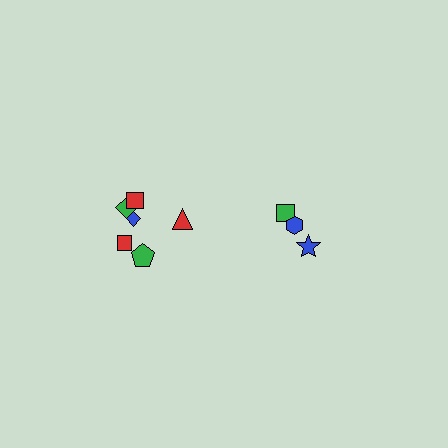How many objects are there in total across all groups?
There are 9 objects.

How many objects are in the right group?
There are 3 objects.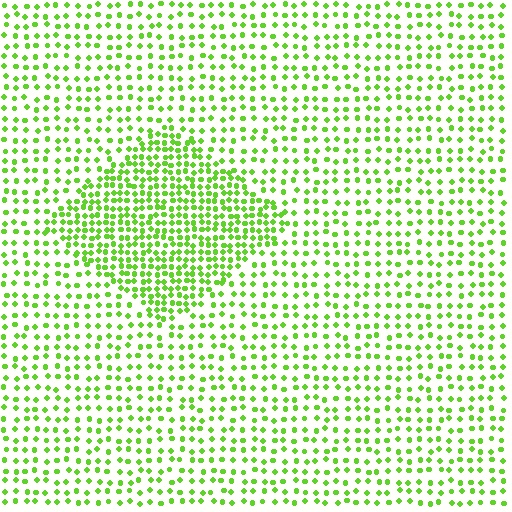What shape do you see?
I see a diamond.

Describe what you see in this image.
The image contains small lime elements arranged at two different densities. A diamond-shaped region is visible where the elements are more densely packed than the surrounding area.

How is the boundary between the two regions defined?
The boundary is defined by a change in element density (approximately 2.0x ratio). All elements are the same color, size, and shape.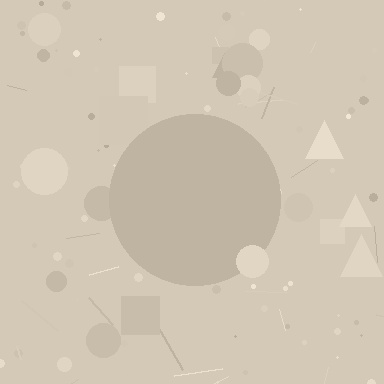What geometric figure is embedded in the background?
A circle is embedded in the background.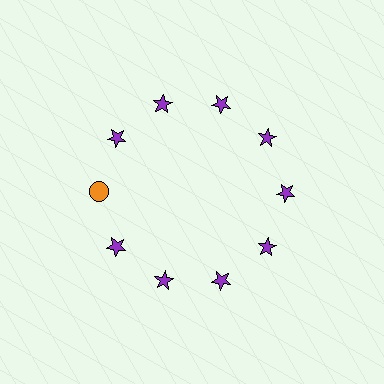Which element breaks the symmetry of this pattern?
The orange circle at roughly the 9 o'clock position breaks the symmetry. All other shapes are purple stars.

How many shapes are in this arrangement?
There are 10 shapes arranged in a ring pattern.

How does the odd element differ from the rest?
It differs in both color (orange instead of purple) and shape (circle instead of star).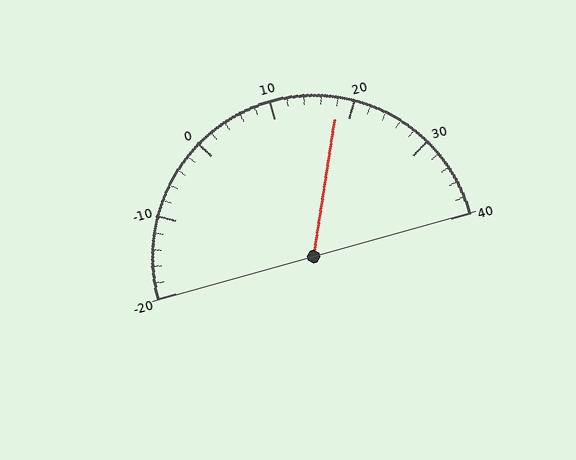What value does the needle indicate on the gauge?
The needle indicates approximately 18.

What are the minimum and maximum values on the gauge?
The gauge ranges from -20 to 40.